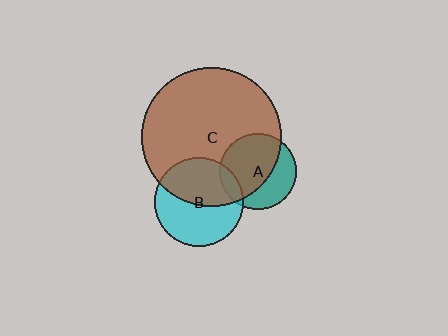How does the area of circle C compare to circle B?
Approximately 2.5 times.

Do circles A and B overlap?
Yes.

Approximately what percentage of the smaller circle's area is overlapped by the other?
Approximately 10%.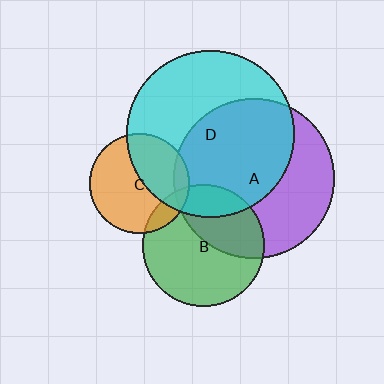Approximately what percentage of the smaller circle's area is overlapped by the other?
Approximately 15%.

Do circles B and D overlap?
Yes.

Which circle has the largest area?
Circle D (cyan).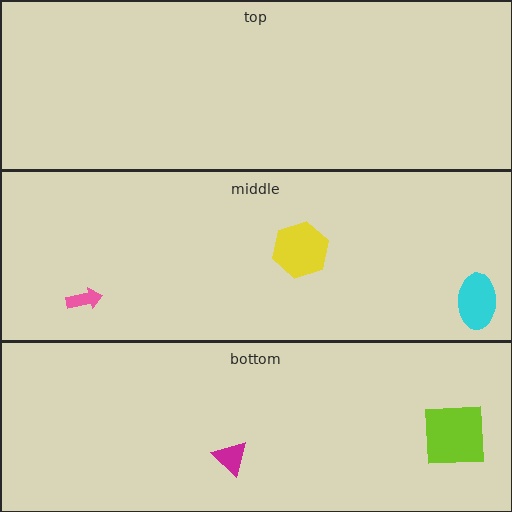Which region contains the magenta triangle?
The bottom region.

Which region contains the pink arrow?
The middle region.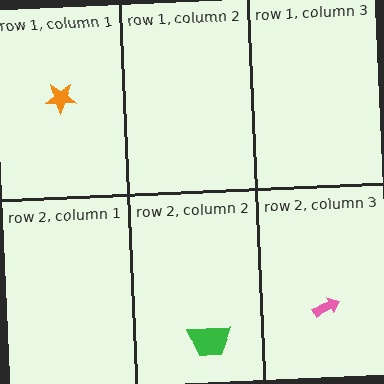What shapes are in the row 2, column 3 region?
The pink arrow.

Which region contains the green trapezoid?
The row 2, column 2 region.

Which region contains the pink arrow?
The row 2, column 3 region.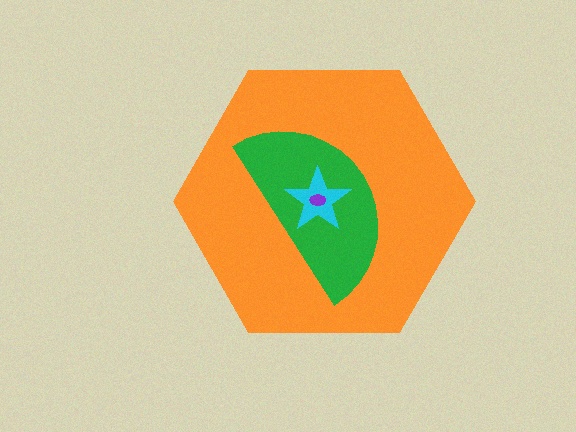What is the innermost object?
The purple ellipse.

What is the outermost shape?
The orange hexagon.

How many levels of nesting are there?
4.